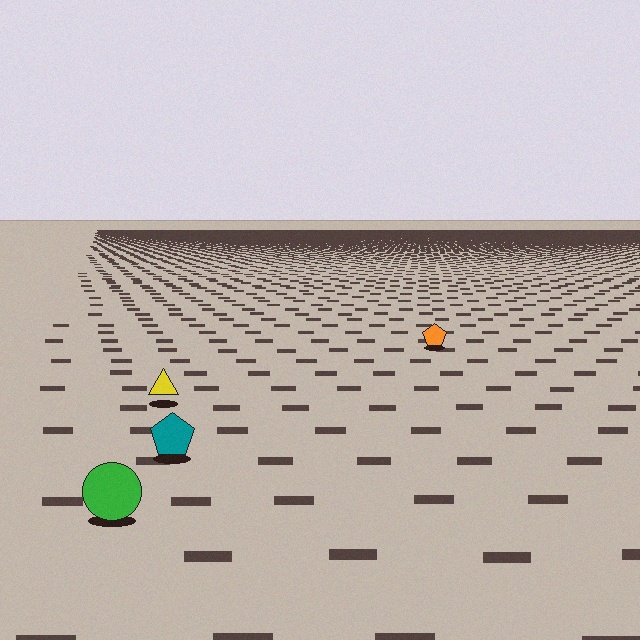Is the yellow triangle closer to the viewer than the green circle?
No. The green circle is closer — you can tell from the texture gradient: the ground texture is coarser near it.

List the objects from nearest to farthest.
From nearest to farthest: the green circle, the teal pentagon, the yellow triangle, the orange pentagon.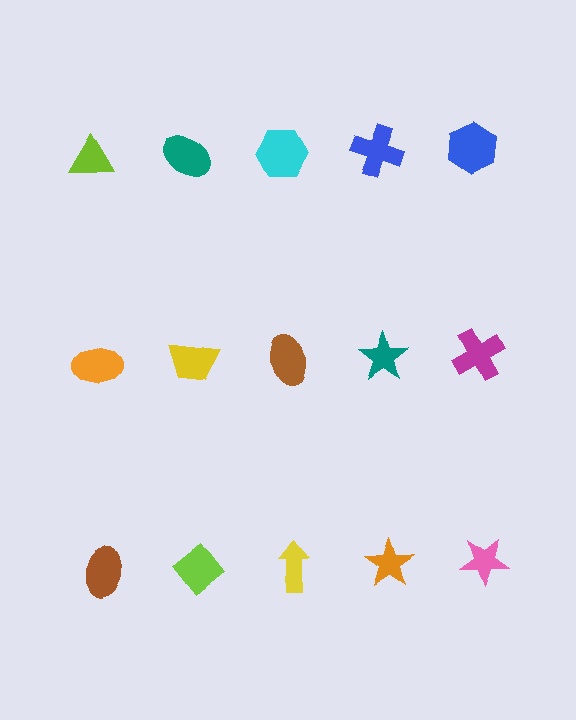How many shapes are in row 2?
5 shapes.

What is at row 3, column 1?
A brown ellipse.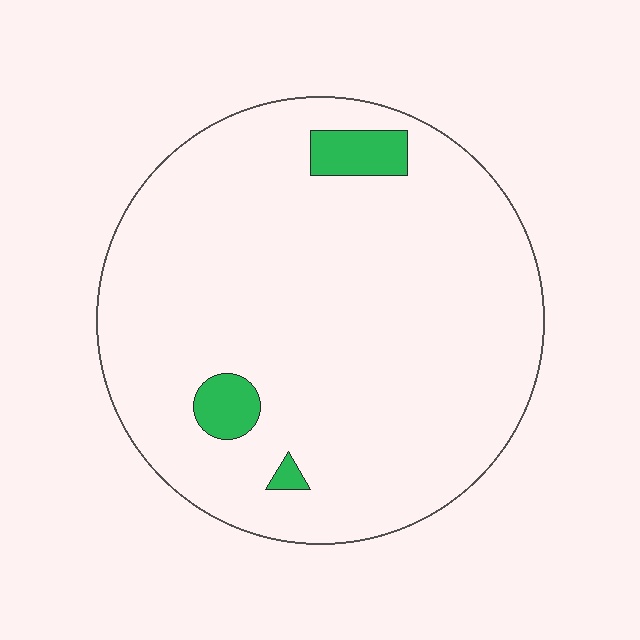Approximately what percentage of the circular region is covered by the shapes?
Approximately 5%.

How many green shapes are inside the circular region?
3.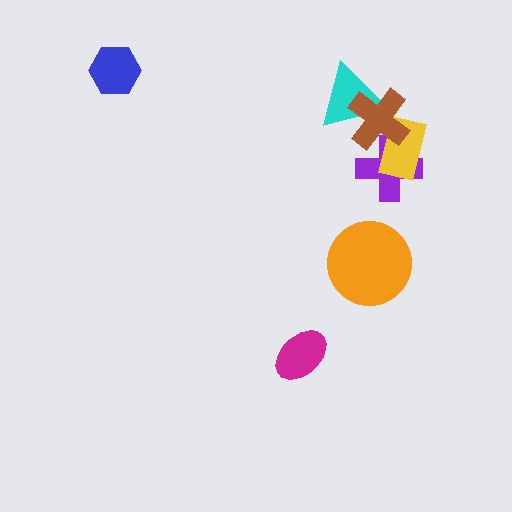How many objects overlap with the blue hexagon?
0 objects overlap with the blue hexagon.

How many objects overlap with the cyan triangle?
1 object overlaps with the cyan triangle.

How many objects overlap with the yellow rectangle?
2 objects overlap with the yellow rectangle.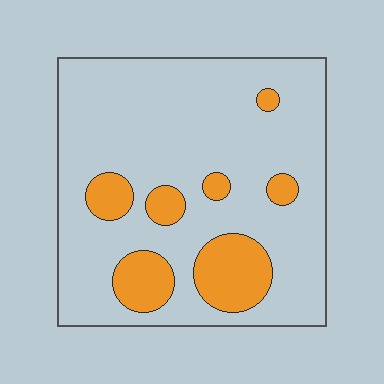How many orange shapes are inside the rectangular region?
7.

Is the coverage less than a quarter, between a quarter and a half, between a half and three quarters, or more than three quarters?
Less than a quarter.